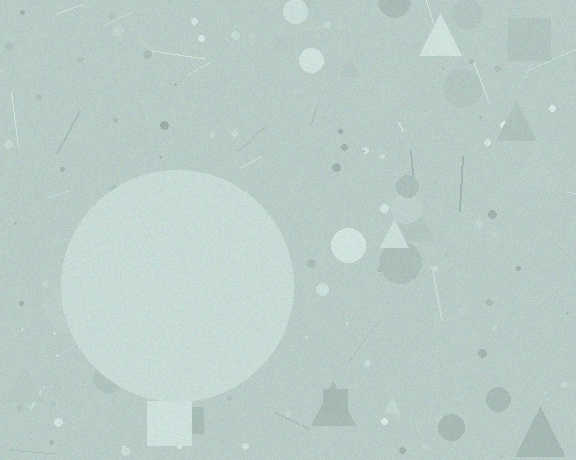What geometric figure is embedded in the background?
A circle is embedded in the background.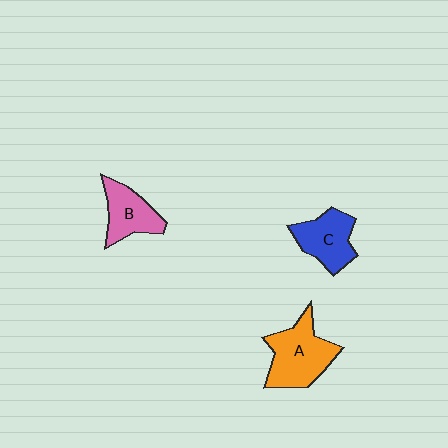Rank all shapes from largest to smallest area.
From largest to smallest: A (orange), C (blue), B (pink).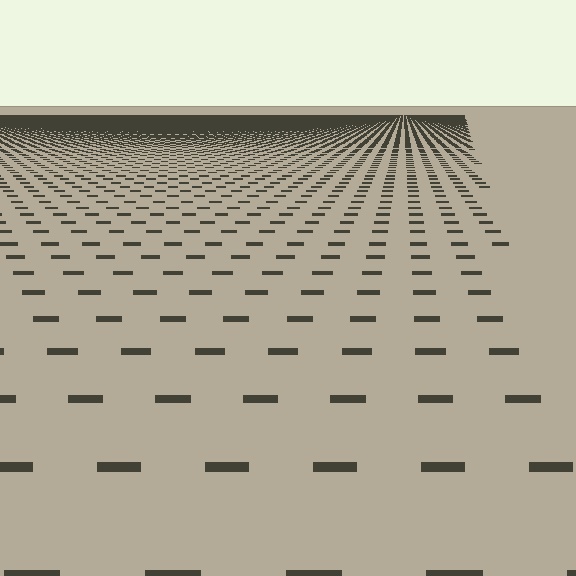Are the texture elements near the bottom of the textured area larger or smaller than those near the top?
Larger. Near the bottom, elements are closer to the viewer and appear at a bigger on-screen size.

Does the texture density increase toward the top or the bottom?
Density increases toward the top.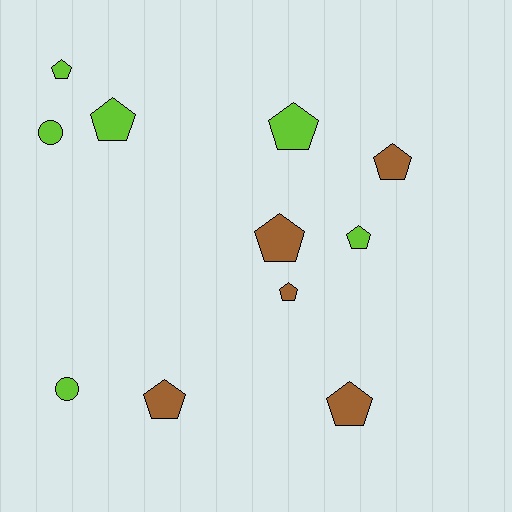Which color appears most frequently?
Lime, with 6 objects.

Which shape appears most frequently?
Pentagon, with 9 objects.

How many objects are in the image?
There are 11 objects.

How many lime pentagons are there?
There are 4 lime pentagons.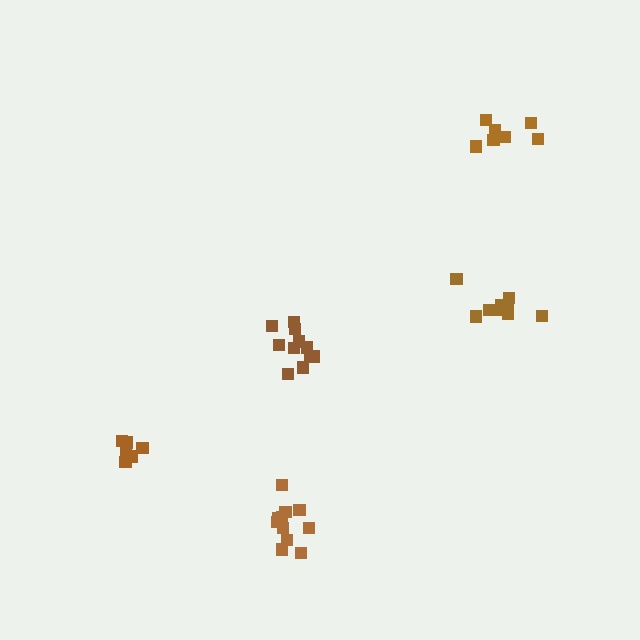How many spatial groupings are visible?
There are 5 spatial groupings.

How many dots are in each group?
Group 1: 6 dots, Group 2: 7 dots, Group 3: 11 dots, Group 4: 9 dots, Group 5: 11 dots (44 total).